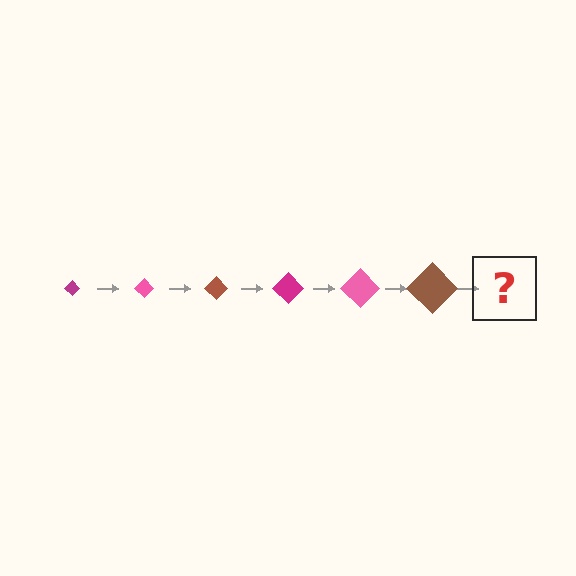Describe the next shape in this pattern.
It should be a magenta diamond, larger than the previous one.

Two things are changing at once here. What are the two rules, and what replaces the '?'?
The two rules are that the diamond grows larger each step and the color cycles through magenta, pink, and brown. The '?' should be a magenta diamond, larger than the previous one.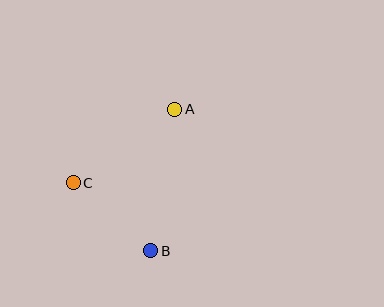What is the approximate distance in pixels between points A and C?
The distance between A and C is approximately 125 pixels.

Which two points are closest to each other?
Points B and C are closest to each other.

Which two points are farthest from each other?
Points A and B are farthest from each other.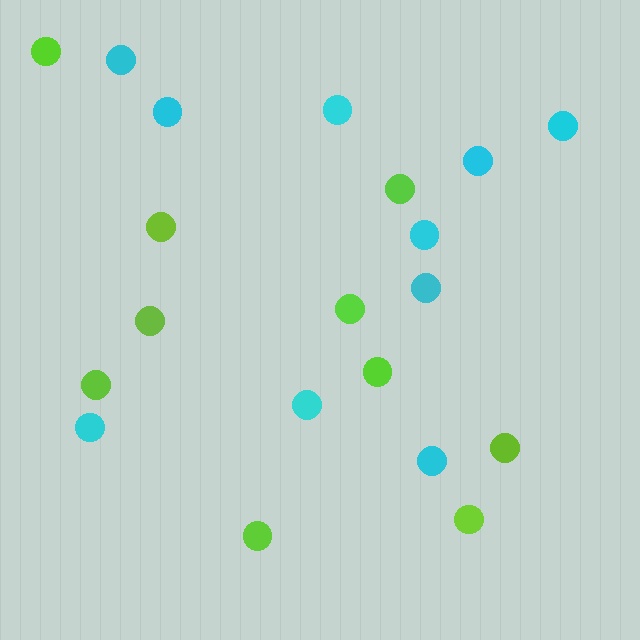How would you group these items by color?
There are 2 groups: one group of cyan circles (10) and one group of lime circles (10).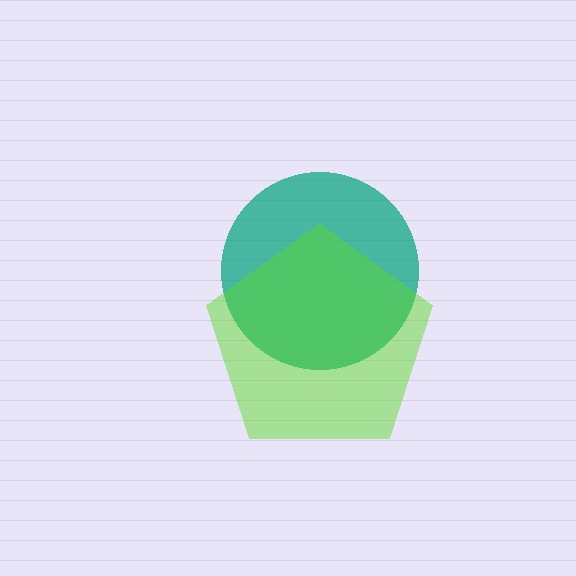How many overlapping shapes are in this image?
There are 2 overlapping shapes in the image.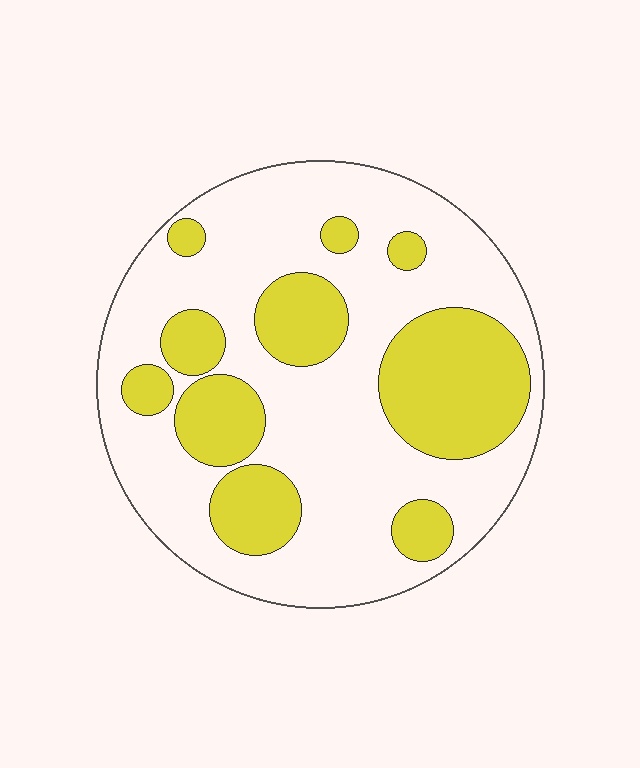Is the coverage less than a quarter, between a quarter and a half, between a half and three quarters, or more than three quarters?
Between a quarter and a half.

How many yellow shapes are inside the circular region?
10.